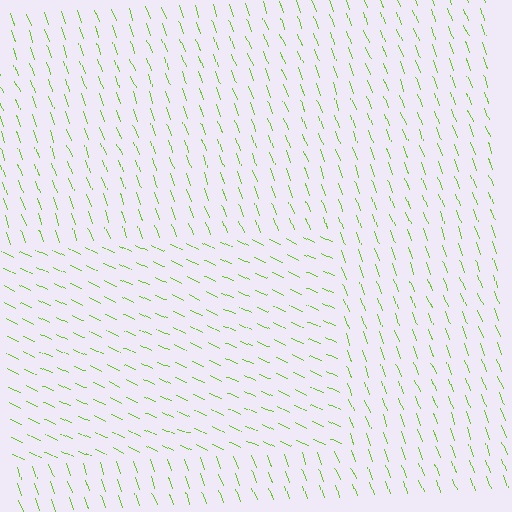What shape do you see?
I see a rectangle.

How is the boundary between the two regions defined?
The boundary is defined purely by a change in line orientation (approximately 45 degrees difference). All lines are the same color and thickness.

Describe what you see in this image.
The image is filled with small lime line segments. A rectangle region in the image has lines oriented differently from the surrounding lines, creating a visible texture boundary.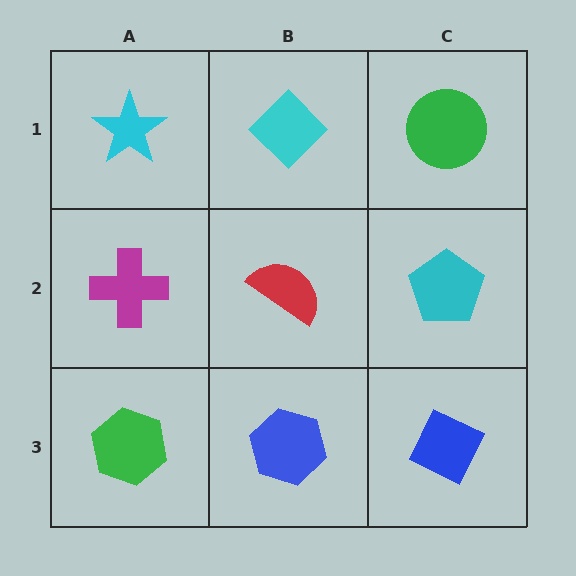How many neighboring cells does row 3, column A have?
2.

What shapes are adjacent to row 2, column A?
A cyan star (row 1, column A), a green hexagon (row 3, column A), a red semicircle (row 2, column B).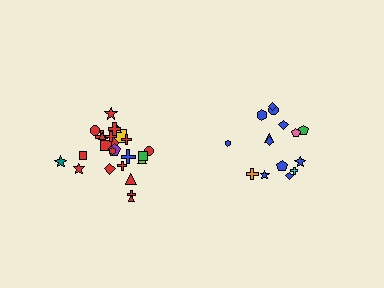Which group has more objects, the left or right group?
The left group.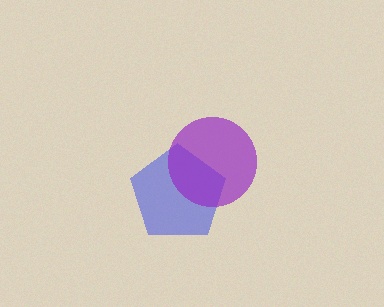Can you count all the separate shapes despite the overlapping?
Yes, there are 2 separate shapes.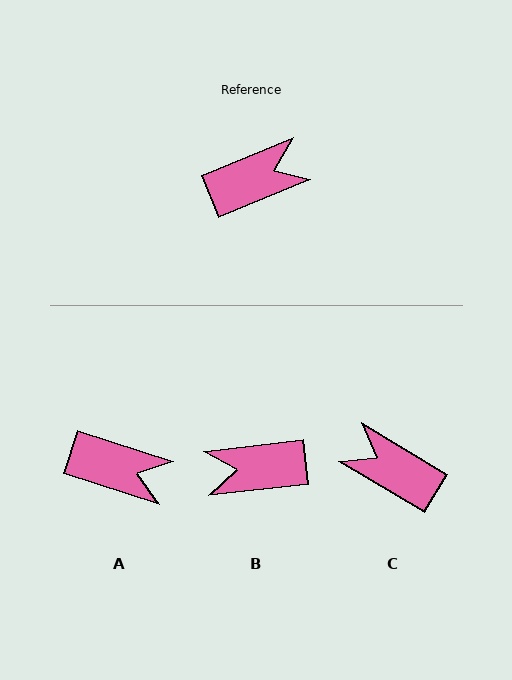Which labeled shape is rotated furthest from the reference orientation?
B, about 164 degrees away.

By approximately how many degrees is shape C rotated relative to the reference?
Approximately 127 degrees counter-clockwise.